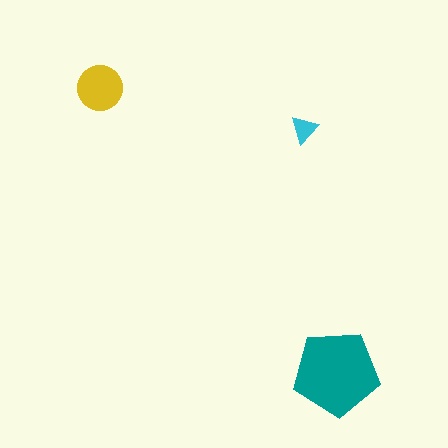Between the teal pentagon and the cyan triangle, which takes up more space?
The teal pentagon.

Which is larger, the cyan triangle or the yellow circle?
The yellow circle.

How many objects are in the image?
There are 3 objects in the image.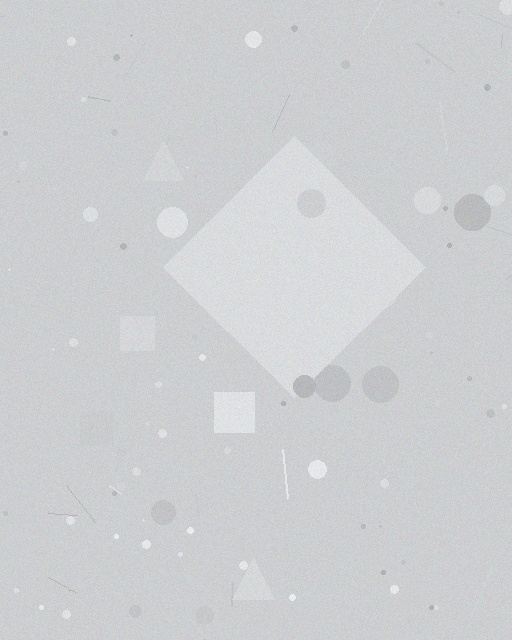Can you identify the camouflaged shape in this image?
The camouflaged shape is a diamond.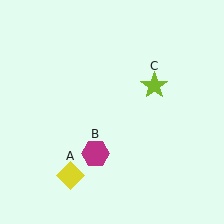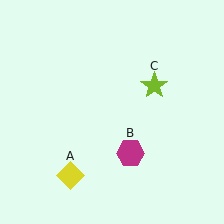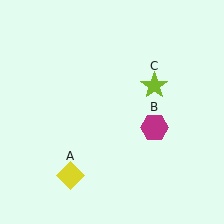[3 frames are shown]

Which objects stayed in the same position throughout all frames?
Yellow diamond (object A) and lime star (object C) remained stationary.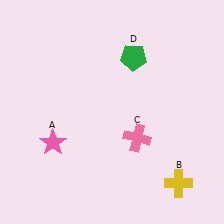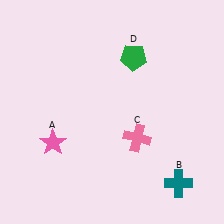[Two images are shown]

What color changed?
The cross (B) changed from yellow in Image 1 to teal in Image 2.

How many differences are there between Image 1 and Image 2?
There is 1 difference between the two images.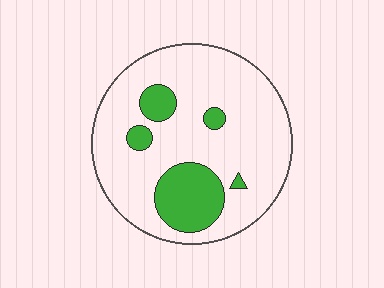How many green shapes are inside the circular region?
5.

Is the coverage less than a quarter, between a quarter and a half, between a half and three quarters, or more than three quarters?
Less than a quarter.